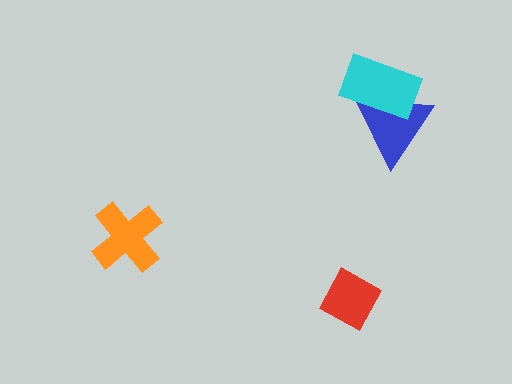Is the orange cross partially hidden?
No, no other shape covers it.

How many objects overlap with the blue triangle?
1 object overlaps with the blue triangle.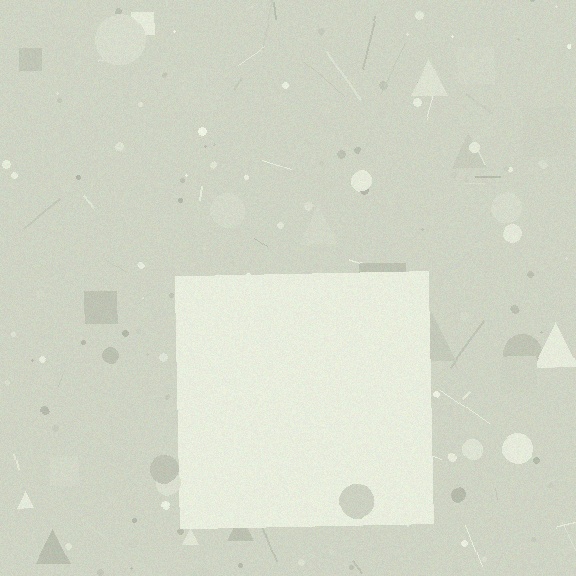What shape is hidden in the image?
A square is hidden in the image.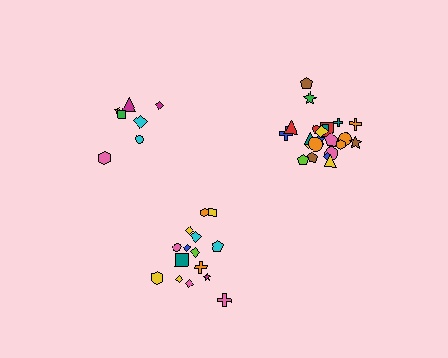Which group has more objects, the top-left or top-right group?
The top-right group.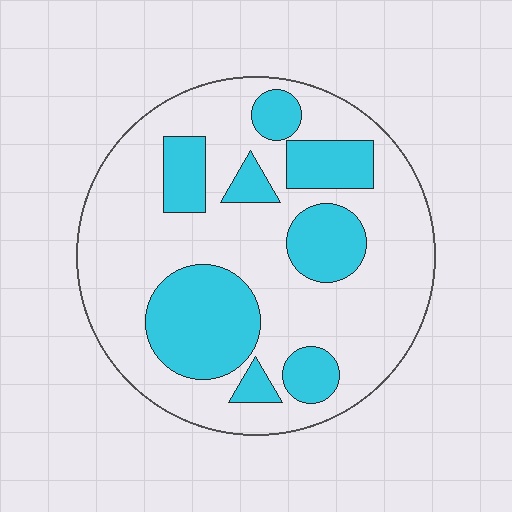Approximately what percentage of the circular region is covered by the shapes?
Approximately 30%.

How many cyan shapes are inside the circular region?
8.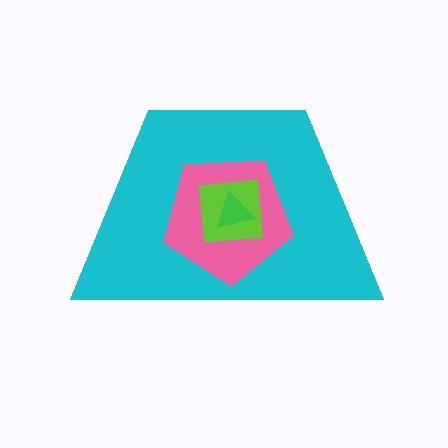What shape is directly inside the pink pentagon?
The lime square.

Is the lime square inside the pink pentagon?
Yes.